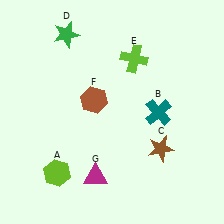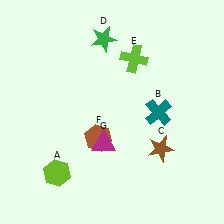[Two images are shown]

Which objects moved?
The objects that moved are: the green star (D), the brown hexagon (F), the magenta triangle (G).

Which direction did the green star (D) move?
The green star (D) moved right.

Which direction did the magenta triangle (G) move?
The magenta triangle (G) moved up.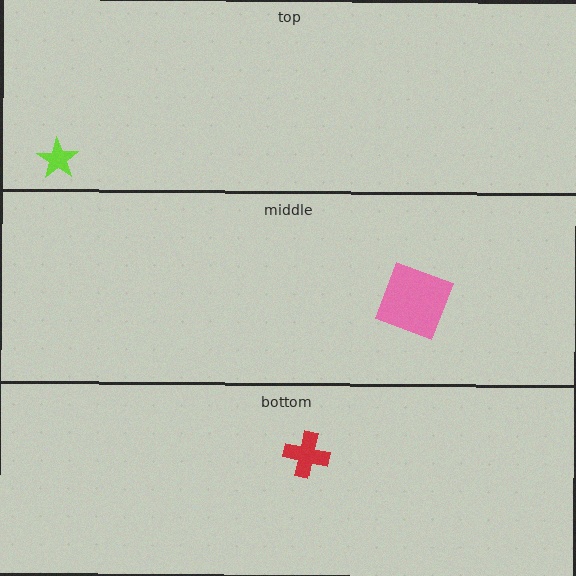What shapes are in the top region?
The lime star.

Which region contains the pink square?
The middle region.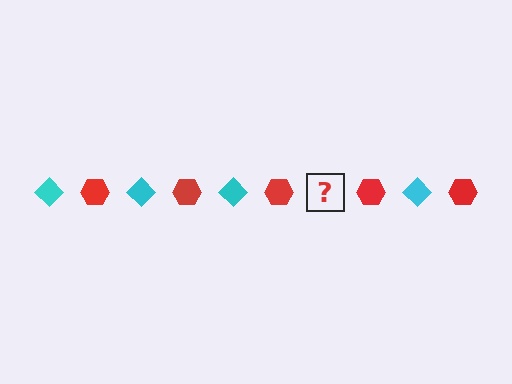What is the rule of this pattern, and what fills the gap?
The rule is that the pattern alternates between cyan diamond and red hexagon. The gap should be filled with a cyan diamond.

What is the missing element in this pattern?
The missing element is a cyan diamond.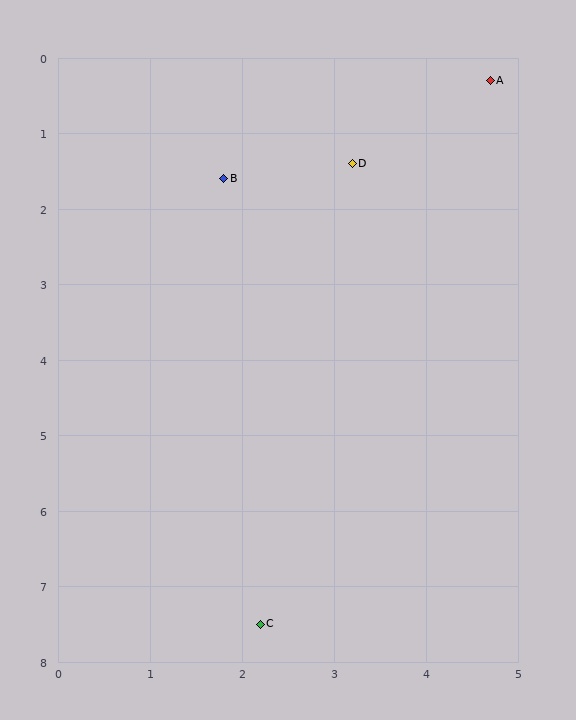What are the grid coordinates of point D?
Point D is at approximately (3.2, 1.4).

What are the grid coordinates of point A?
Point A is at approximately (4.7, 0.3).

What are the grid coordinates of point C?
Point C is at approximately (2.2, 7.5).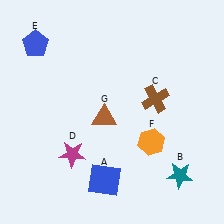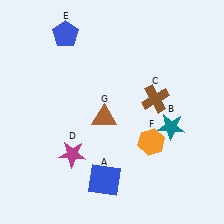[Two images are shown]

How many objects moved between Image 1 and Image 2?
2 objects moved between the two images.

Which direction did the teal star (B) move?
The teal star (B) moved up.